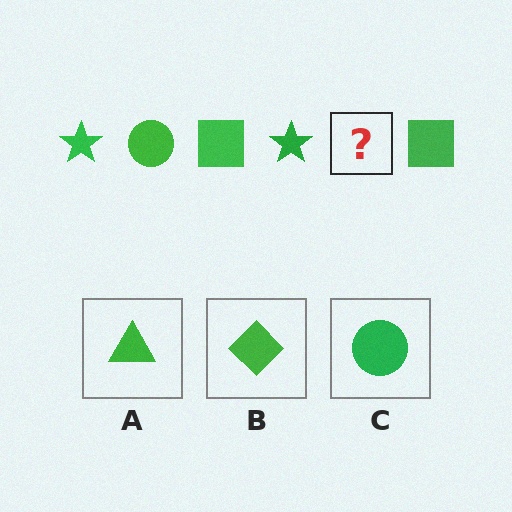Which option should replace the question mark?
Option C.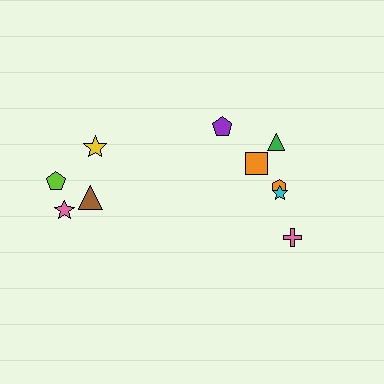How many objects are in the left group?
There are 4 objects.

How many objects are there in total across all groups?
There are 10 objects.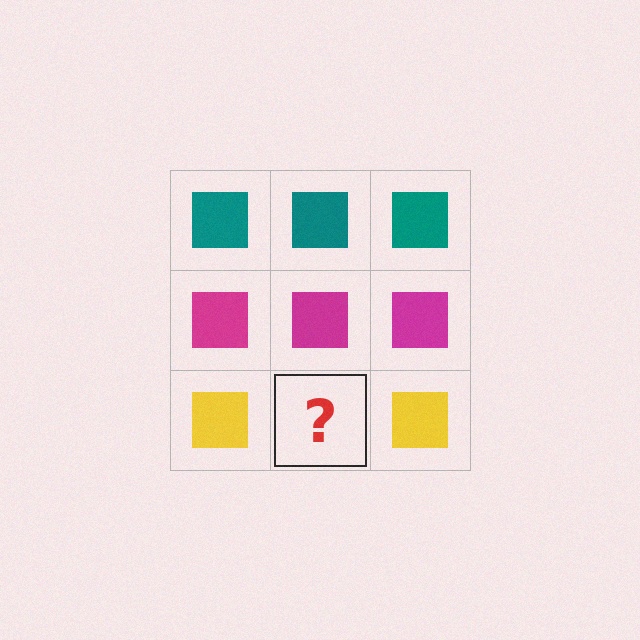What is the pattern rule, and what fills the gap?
The rule is that each row has a consistent color. The gap should be filled with a yellow square.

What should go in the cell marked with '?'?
The missing cell should contain a yellow square.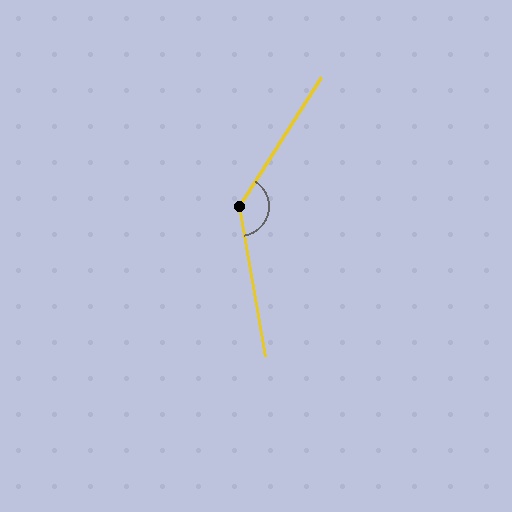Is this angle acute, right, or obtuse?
It is obtuse.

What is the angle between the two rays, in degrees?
Approximately 138 degrees.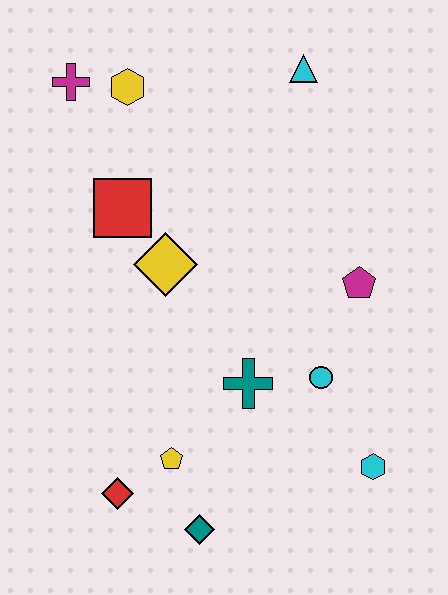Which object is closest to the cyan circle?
The teal cross is closest to the cyan circle.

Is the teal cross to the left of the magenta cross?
No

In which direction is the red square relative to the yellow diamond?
The red square is above the yellow diamond.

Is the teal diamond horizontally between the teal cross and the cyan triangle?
No